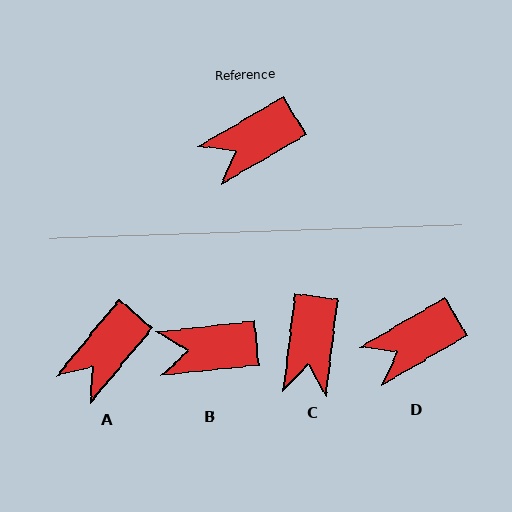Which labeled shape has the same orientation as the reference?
D.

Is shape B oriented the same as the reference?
No, it is off by about 24 degrees.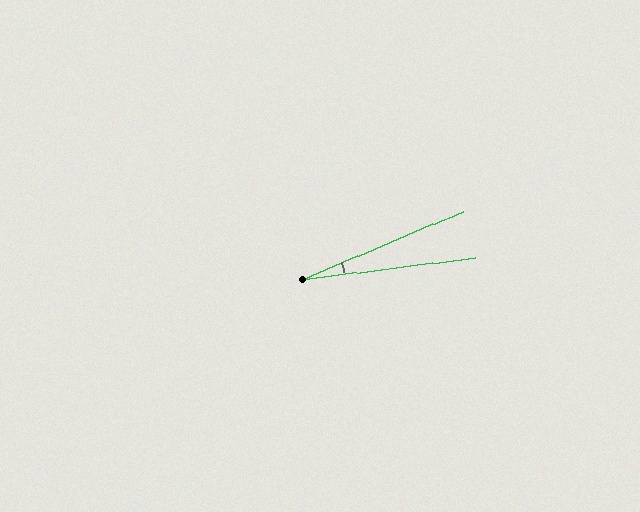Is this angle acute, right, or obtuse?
It is acute.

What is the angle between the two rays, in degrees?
Approximately 16 degrees.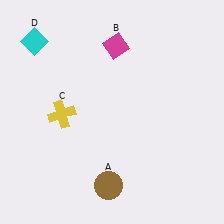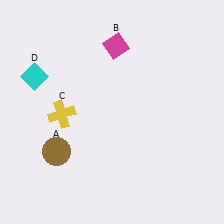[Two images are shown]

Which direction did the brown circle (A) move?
The brown circle (A) moved left.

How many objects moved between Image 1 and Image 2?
2 objects moved between the two images.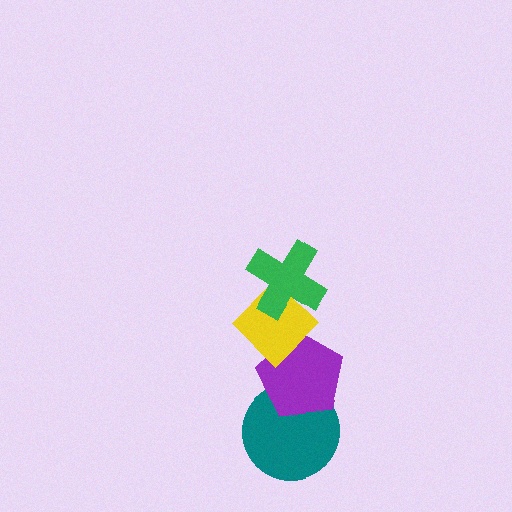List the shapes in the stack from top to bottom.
From top to bottom: the green cross, the yellow diamond, the purple pentagon, the teal circle.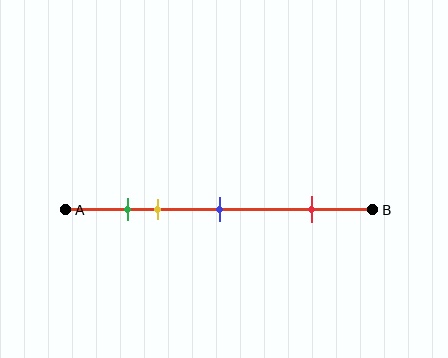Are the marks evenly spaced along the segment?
No, the marks are not evenly spaced.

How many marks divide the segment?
There are 4 marks dividing the segment.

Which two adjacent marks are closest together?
The green and yellow marks are the closest adjacent pair.